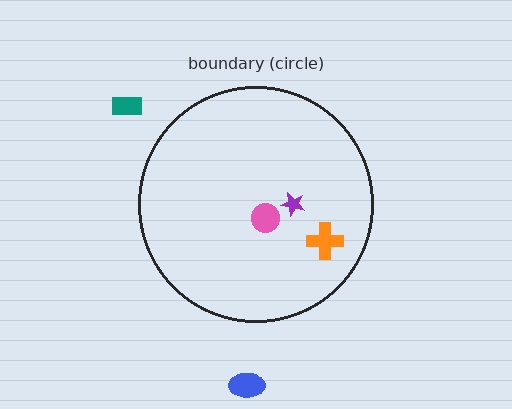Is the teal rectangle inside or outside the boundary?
Outside.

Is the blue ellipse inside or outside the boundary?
Outside.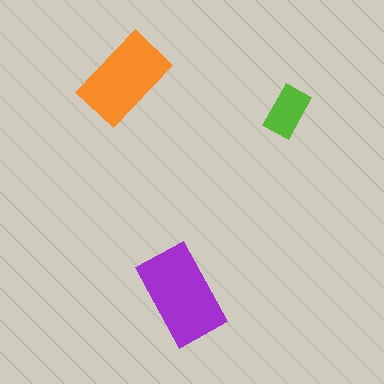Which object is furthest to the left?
The orange rectangle is leftmost.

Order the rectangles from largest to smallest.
the purple one, the orange one, the lime one.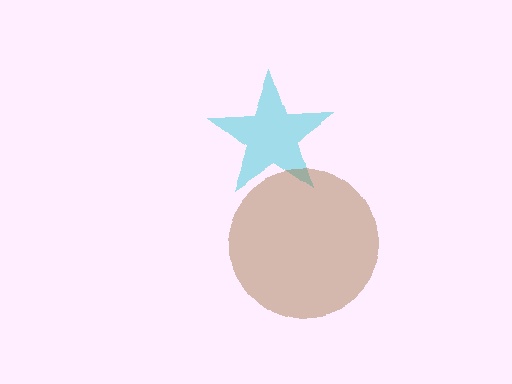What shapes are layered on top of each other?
The layered shapes are: a cyan star, a brown circle.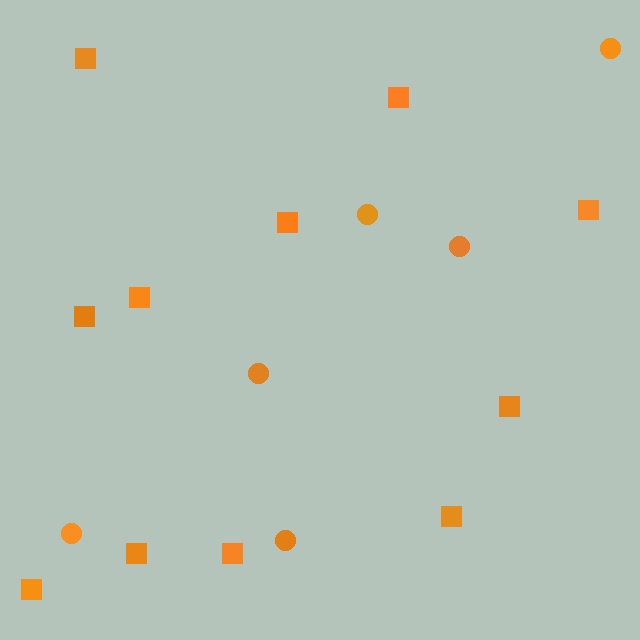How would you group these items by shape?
There are 2 groups: one group of circles (6) and one group of squares (11).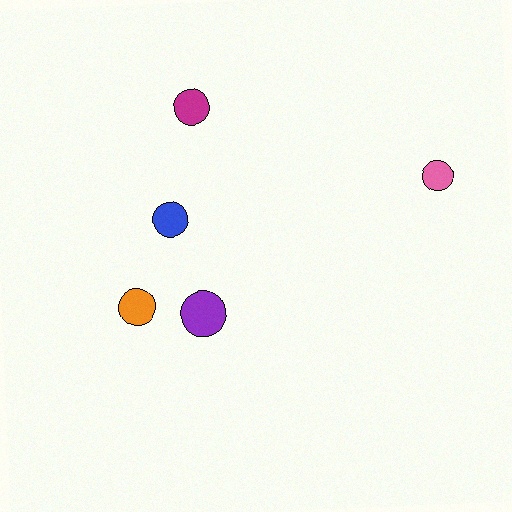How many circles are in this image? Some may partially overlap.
There are 5 circles.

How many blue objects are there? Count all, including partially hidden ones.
There is 1 blue object.